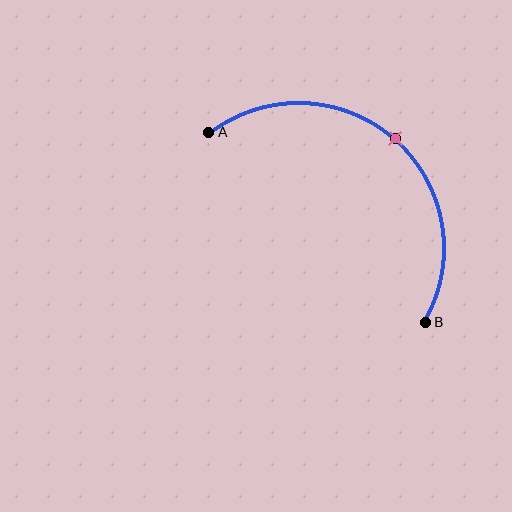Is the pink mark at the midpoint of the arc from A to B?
Yes. The pink mark lies on the arc at equal arc-length from both A and B — it is the arc midpoint.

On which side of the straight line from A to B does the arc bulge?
The arc bulges above and to the right of the straight line connecting A and B.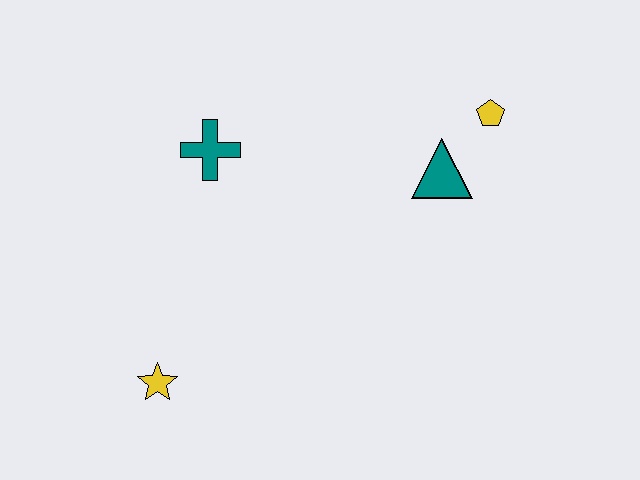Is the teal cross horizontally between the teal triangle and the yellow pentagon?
No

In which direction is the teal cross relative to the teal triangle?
The teal cross is to the left of the teal triangle.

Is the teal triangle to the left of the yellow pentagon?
Yes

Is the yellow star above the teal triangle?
No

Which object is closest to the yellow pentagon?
The teal triangle is closest to the yellow pentagon.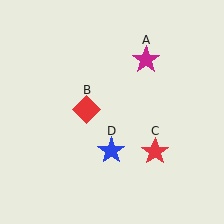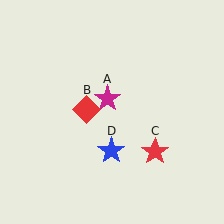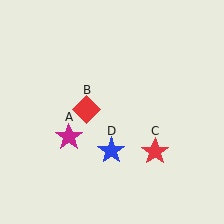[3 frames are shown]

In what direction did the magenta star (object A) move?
The magenta star (object A) moved down and to the left.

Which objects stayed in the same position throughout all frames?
Red diamond (object B) and red star (object C) and blue star (object D) remained stationary.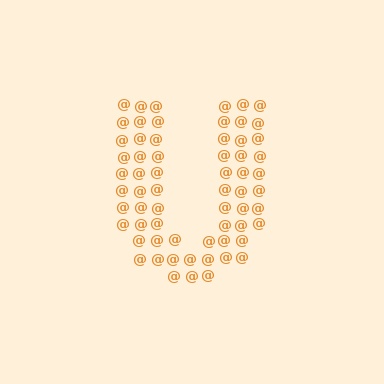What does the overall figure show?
The overall figure shows the letter U.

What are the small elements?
The small elements are at signs.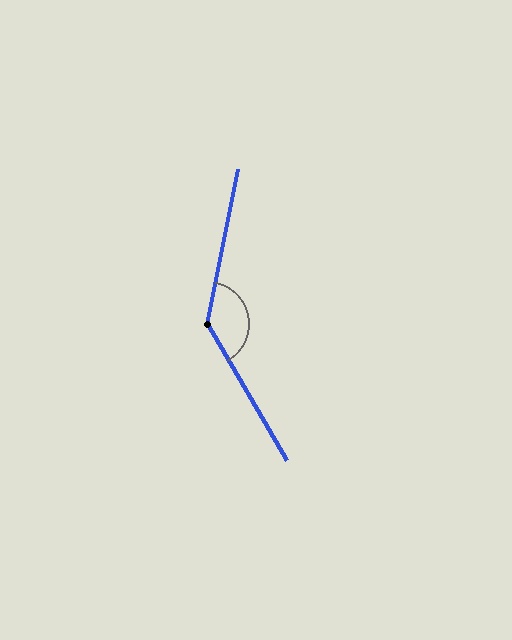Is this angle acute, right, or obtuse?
It is obtuse.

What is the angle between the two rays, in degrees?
Approximately 138 degrees.